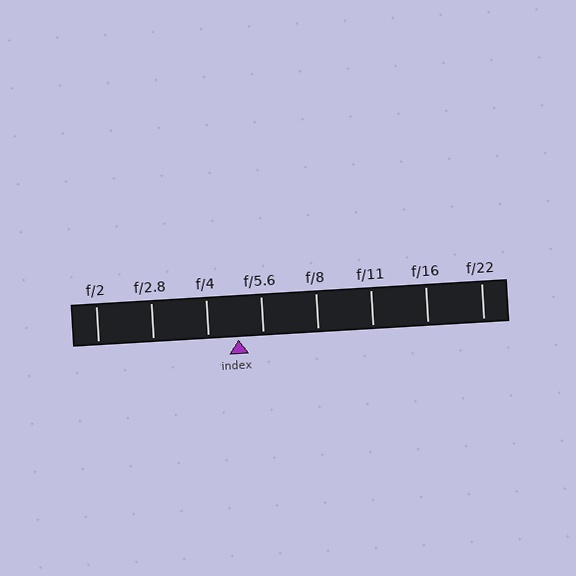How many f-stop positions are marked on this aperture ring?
There are 8 f-stop positions marked.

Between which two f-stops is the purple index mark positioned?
The index mark is between f/4 and f/5.6.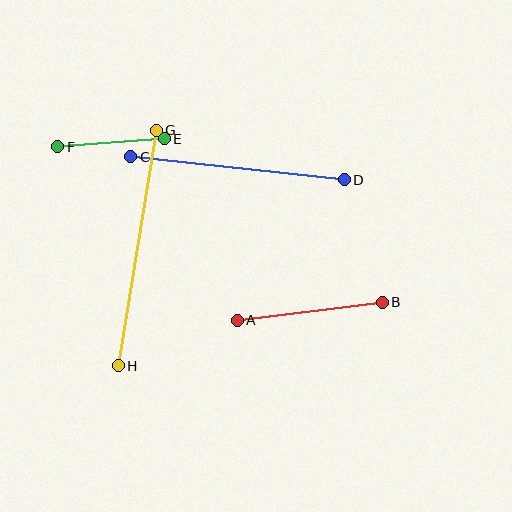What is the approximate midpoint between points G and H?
The midpoint is at approximately (137, 248) pixels.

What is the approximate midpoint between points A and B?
The midpoint is at approximately (310, 311) pixels.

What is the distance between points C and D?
The distance is approximately 215 pixels.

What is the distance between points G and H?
The distance is approximately 239 pixels.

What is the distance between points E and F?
The distance is approximately 107 pixels.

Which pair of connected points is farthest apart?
Points G and H are farthest apart.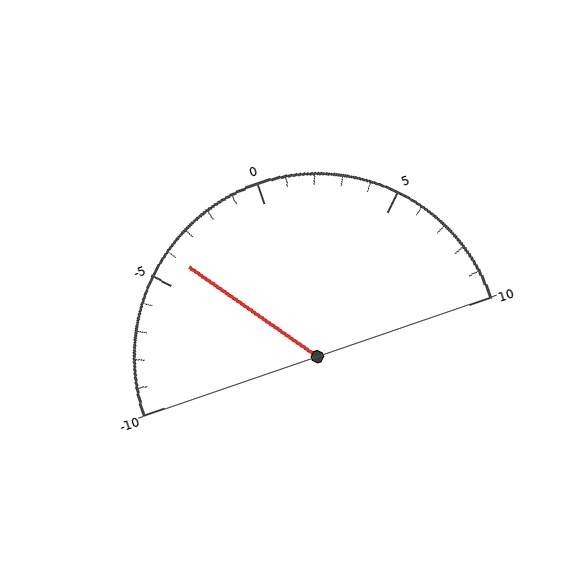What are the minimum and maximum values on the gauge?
The gauge ranges from -10 to 10.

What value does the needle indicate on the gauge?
The needle indicates approximately -4.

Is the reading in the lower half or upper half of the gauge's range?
The reading is in the lower half of the range (-10 to 10).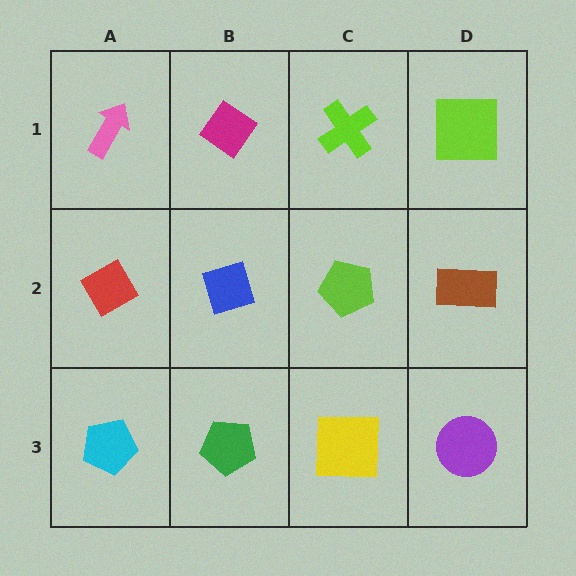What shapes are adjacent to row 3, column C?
A lime pentagon (row 2, column C), a green pentagon (row 3, column B), a purple circle (row 3, column D).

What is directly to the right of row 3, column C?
A purple circle.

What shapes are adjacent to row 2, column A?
A pink arrow (row 1, column A), a cyan pentagon (row 3, column A), a blue diamond (row 2, column B).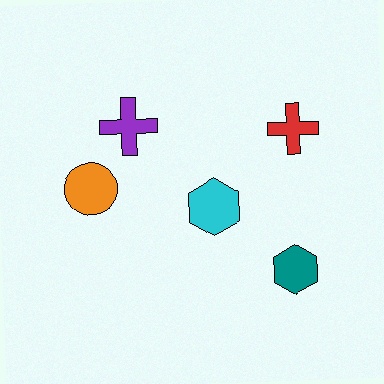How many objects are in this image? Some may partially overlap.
There are 5 objects.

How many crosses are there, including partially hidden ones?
There are 2 crosses.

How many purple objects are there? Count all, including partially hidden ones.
There is 1 purple object.